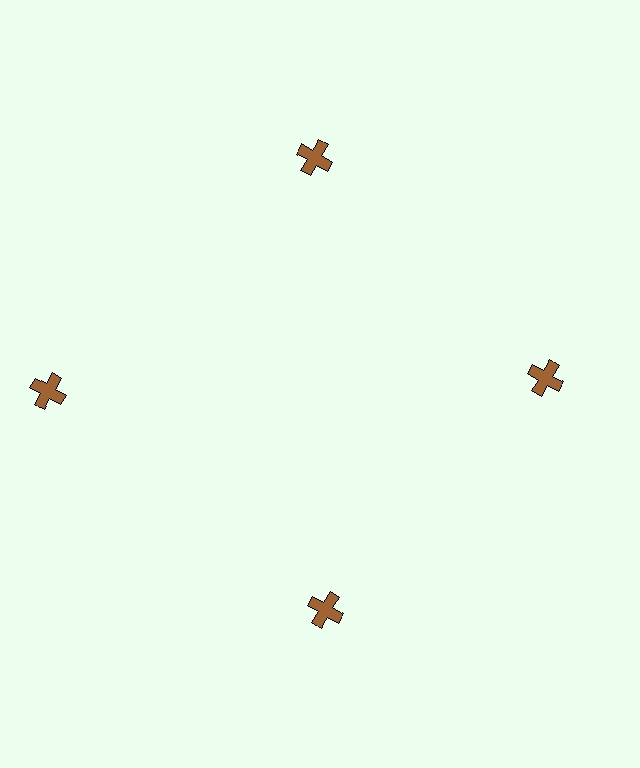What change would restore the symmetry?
The symmetry would be restored by moving it inward, back onto the ring so that all 4 crosses sit at equal angles and equal distance from the center.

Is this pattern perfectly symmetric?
No. The 4 brown crosses are arranged in a ring, but one element near the 9 o'clock position is pushed outward from the center, breaking the 4-fold rotational symmetry.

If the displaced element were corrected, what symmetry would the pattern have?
It would have 4-fold rotational symmetry — the pattern would map onto itself every 90 degrees.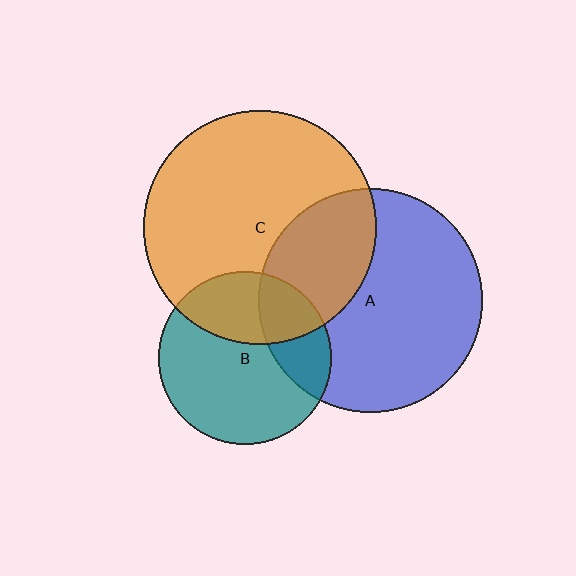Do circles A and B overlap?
Yes.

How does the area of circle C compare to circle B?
Approximately 1.8 times.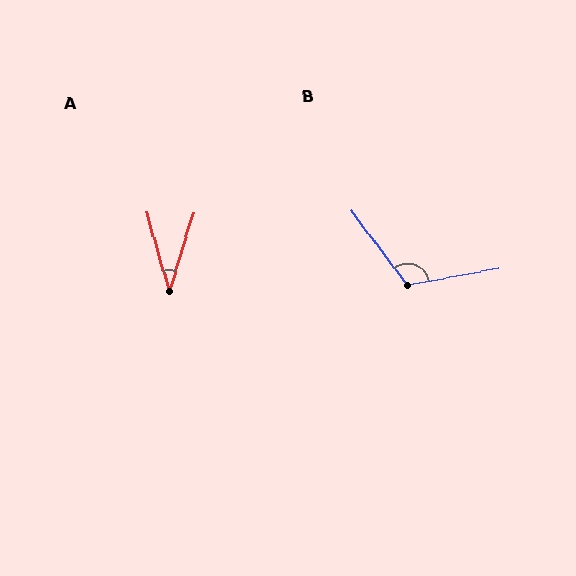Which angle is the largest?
B, at approximately 116 degrees.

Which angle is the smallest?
A, at approximately 33 degrees.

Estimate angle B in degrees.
Approximately 116 degrees.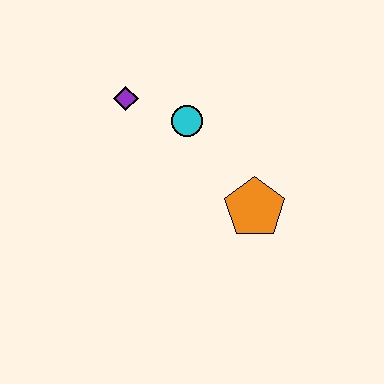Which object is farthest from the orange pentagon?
The purple diamond is farthest from the orange pentagon.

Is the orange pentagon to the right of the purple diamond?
Yes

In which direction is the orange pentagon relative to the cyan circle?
The orange pentagon is below the cyan circle.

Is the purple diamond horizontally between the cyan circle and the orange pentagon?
No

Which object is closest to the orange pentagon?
The cyan circle is closest to the orange pentagon.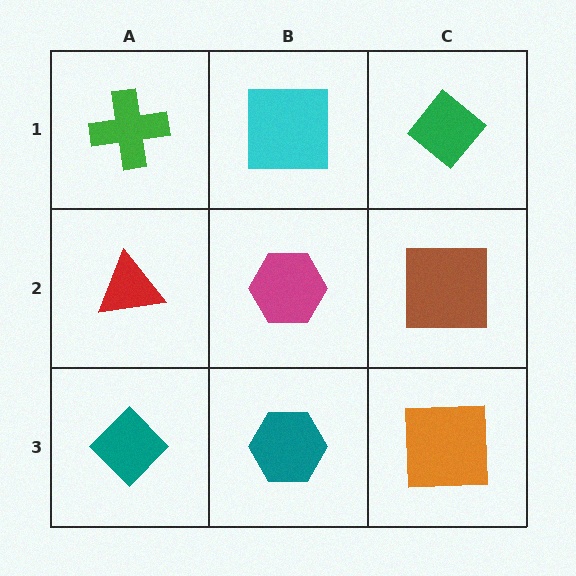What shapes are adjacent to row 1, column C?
A brown square (row 2, column C), a cyan square (row 1, column B).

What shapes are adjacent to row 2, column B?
A cyan square (row 1, column B), a teal hexagon (row 3, column B), a red triangle (row 2, column A), a brown square (row 2, column C).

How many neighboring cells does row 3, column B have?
3.